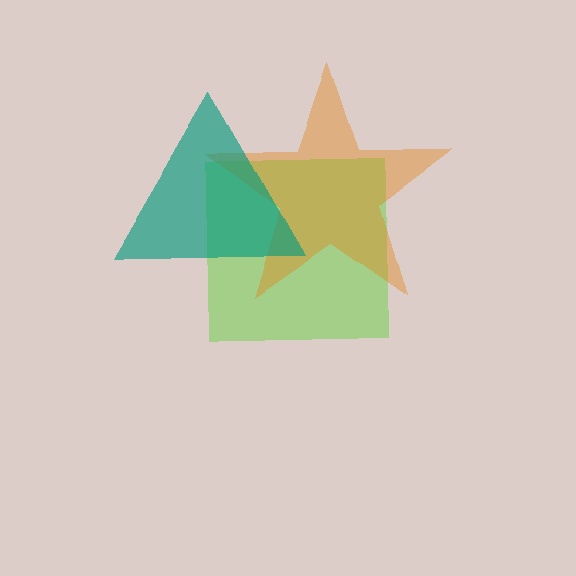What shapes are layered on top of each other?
The layered shapes are: a lime square, an orange star, a teal triangle.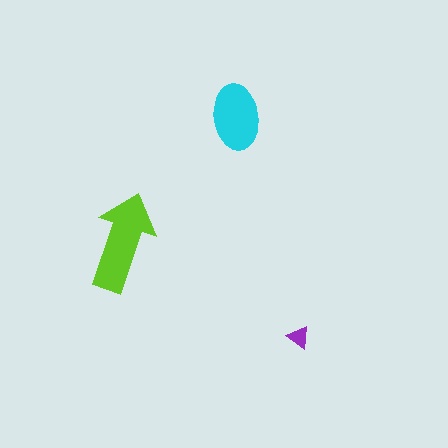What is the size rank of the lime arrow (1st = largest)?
1st.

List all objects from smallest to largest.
The purple triangle, the cyan ellipse, the lime arrow.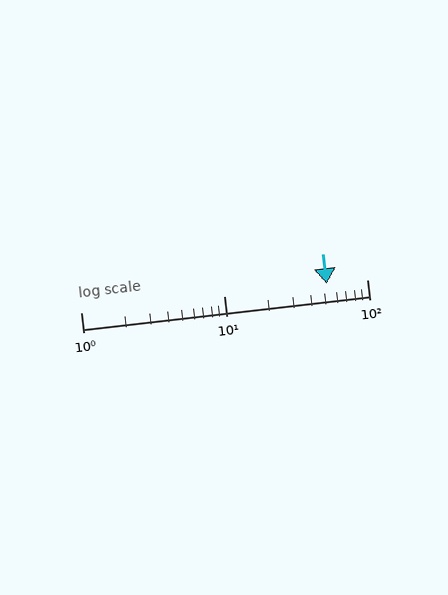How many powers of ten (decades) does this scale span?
The scale spans 2 decades, from 1 to 100.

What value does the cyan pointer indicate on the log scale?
The pointer indicates approximately 52.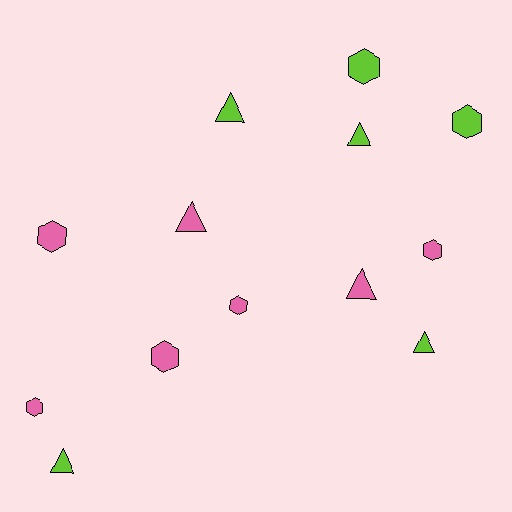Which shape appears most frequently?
Hexagon, with 7 objects.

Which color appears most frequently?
Pink, with 7 objects.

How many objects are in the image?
There are 13 objects.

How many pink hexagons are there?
There are 5 pink hexagons.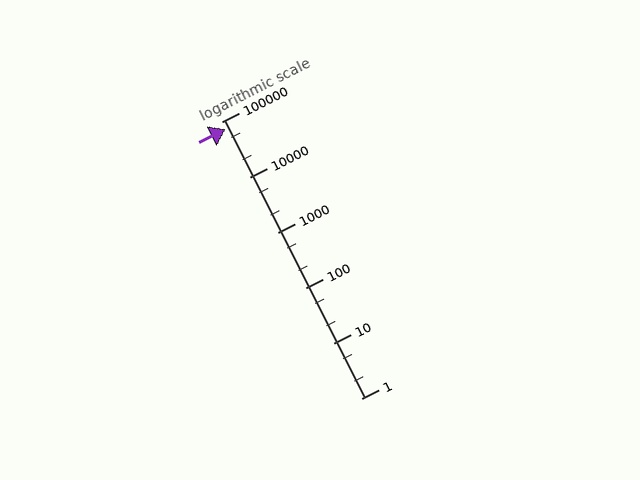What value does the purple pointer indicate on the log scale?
The pointer indicates approximately 74000.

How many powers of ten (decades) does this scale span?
The scale spans 5 decades, from 1 to 100000.